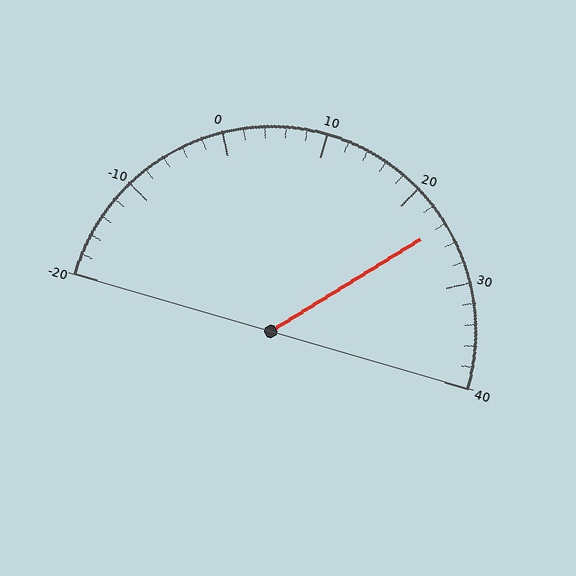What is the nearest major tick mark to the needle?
The nearest major tick mark is 20.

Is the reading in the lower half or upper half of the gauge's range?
The reading is in the upper half of the range (-20 to 40).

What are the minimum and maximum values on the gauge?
The gauge ranges from -20 to 40.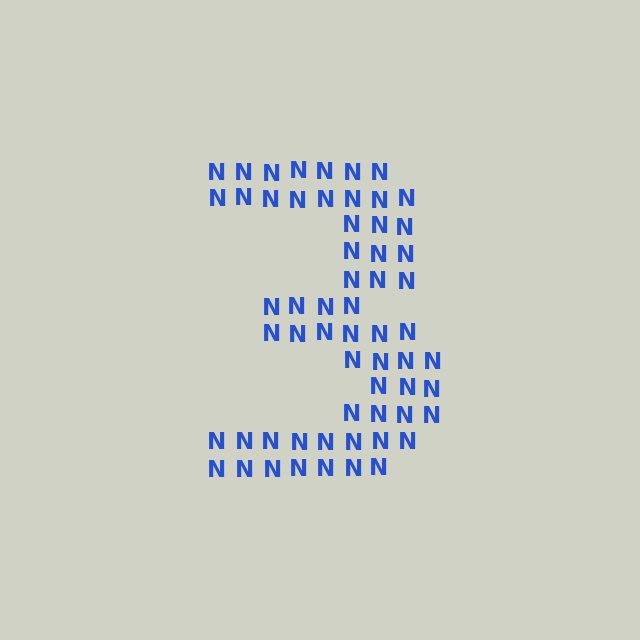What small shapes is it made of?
It is made of small letter N's.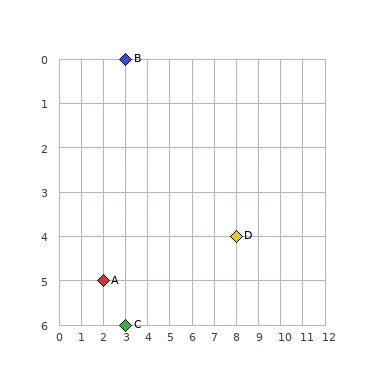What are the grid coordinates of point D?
Point D is at grid coordinates (8, 4).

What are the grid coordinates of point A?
Point A is at grid coordinates (2, 5).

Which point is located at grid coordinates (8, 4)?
Point D is at (8, 4).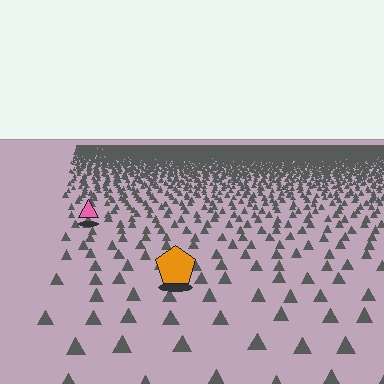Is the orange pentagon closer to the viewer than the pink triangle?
Yes. The orange pentagon is closer — you can tell from the texture gradient: the ground texture is coarser near it.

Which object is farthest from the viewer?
The pink triangle is farthest from the viewer. It appears smaller and the ground texture around it is denser.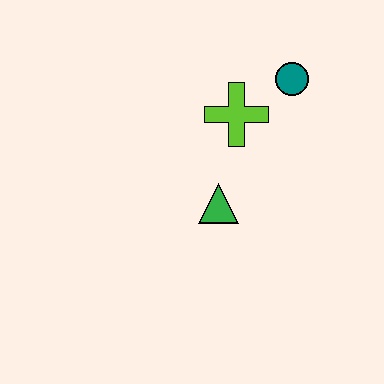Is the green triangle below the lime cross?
Yes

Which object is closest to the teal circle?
The lime cross is closest to the teal circle.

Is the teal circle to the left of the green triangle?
No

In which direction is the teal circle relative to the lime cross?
The teal circle is to the right of the lime cross.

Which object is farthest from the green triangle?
The teal circle is farthest from the green triangle.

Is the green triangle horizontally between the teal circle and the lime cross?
No